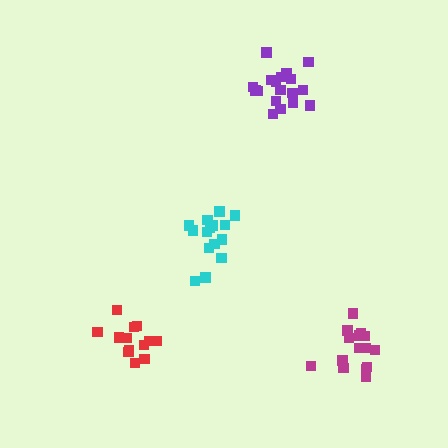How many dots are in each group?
Group 1: 13 dots, Group 2: 18 dots, Group 3: 15 dots, Group 4: 15 dots (61 total).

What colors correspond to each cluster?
The clusters are colored: red, purple, magenta, cyan.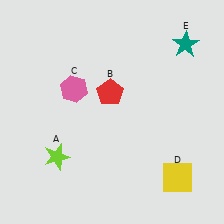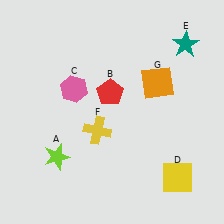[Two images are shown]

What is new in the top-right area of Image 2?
An orange square (G) was added in the top-right area of Image 2.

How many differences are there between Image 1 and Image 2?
There are 2 differences between the two images.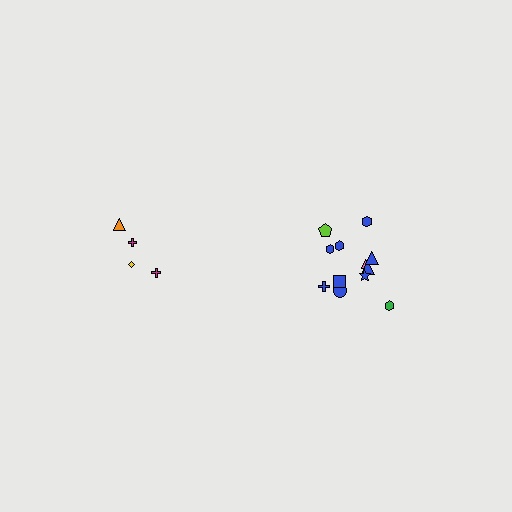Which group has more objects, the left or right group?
The right group.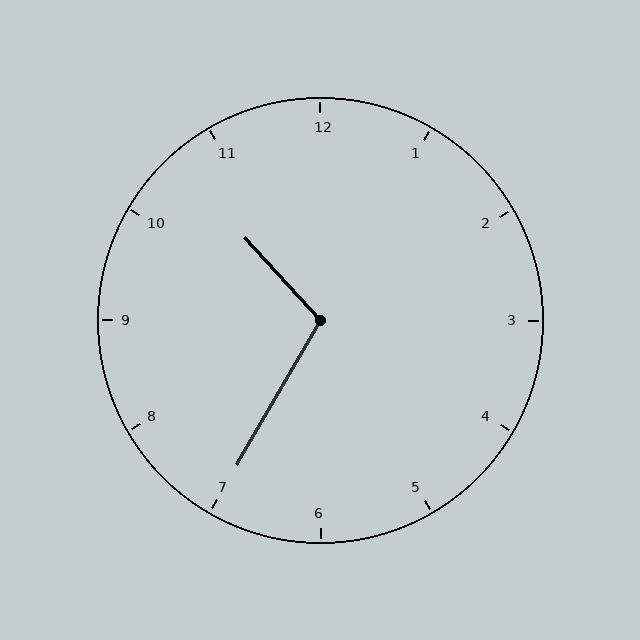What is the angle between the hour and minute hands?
Approximately 108 degrees.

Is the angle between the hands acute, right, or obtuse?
It is obtuse.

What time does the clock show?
10:35.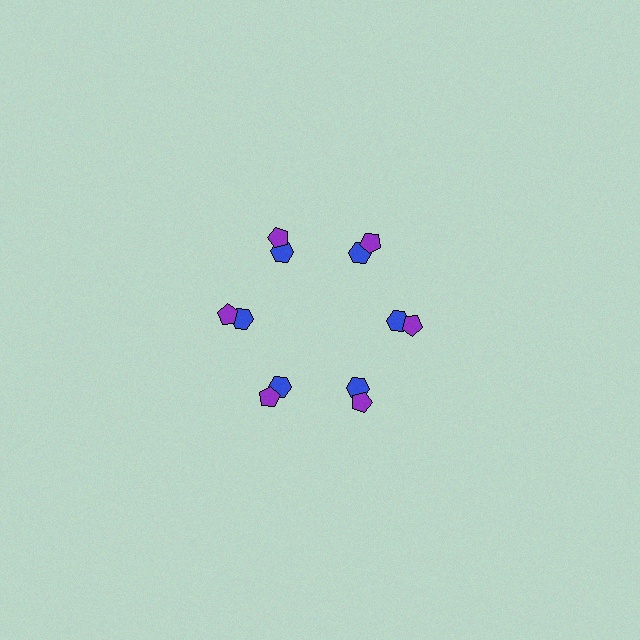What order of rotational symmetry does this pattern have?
This pattern has 6-fold rotational symmetry.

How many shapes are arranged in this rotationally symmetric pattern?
There are 12 shapes, arranged in 6 groups of 2.